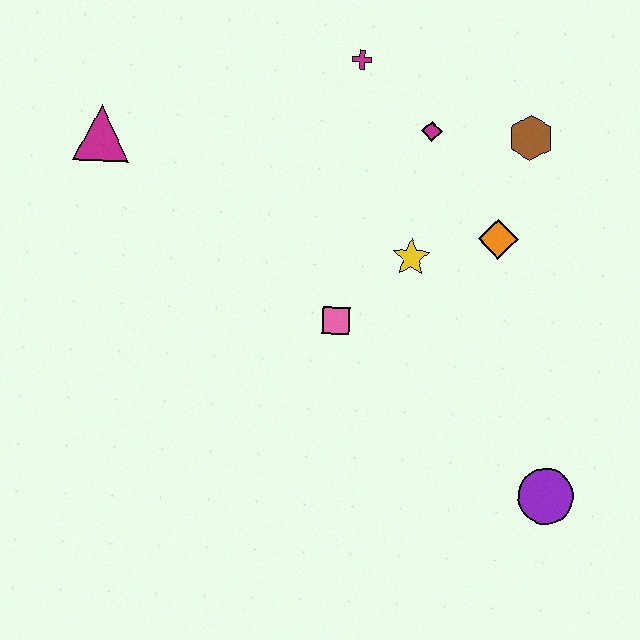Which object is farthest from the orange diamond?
The magenta triangle is farthest from the orange diamond.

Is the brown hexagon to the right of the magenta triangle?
Yes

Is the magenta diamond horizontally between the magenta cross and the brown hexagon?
Yes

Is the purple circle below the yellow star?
Yes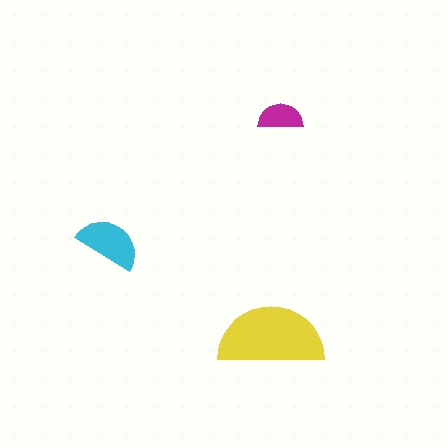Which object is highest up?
The magenta semicircle is topmost.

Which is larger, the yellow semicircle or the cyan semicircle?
The yellow one.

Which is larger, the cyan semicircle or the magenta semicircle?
The cyan one.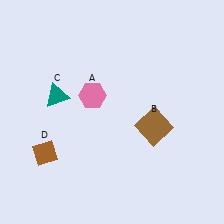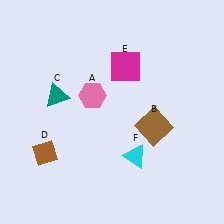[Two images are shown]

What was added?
A magenta square (E), a cyan triangle (F) were added in Image 2.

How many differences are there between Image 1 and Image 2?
There are 2 differences between the two images.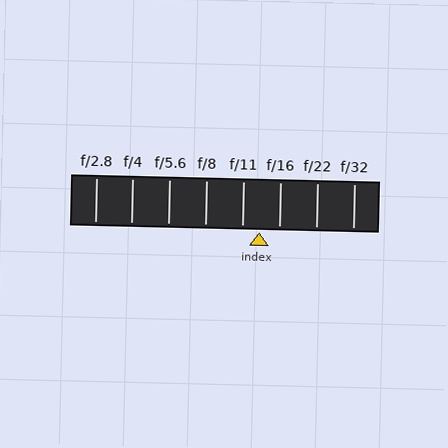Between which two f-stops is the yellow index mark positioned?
The index mark is between f/11 and f/16.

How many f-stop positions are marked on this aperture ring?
There are 8 f-stop positions marked.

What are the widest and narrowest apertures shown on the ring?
The widest aperture shown is f/2.8 and the narrowest is f/32.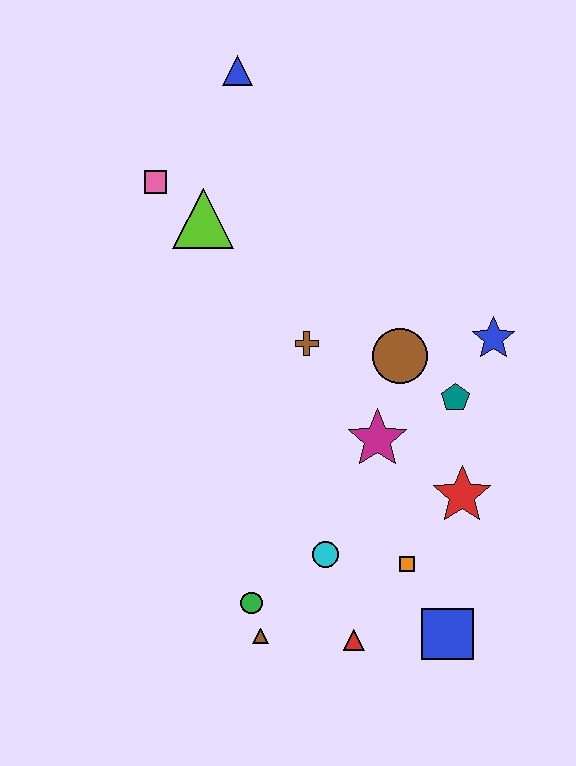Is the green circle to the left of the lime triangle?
No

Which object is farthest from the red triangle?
The blue triangle is farthest from the red triangle.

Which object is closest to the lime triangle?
The pink square is closest to the lime triangle.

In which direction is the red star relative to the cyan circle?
The red star is to the right of the cyan circle.